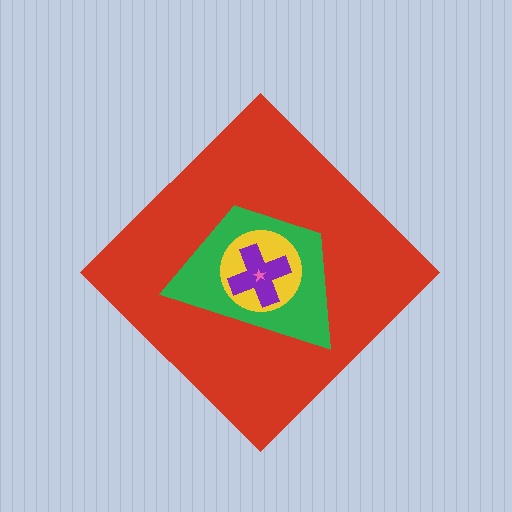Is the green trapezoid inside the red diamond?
Yes.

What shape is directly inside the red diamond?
The green trapezoid.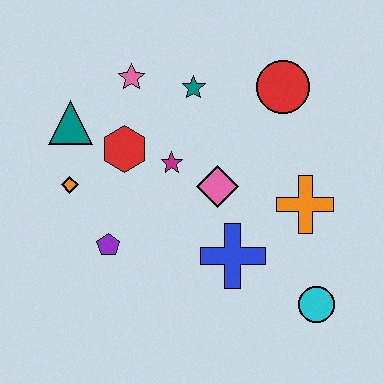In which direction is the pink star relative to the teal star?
The pink star is to the left of the teal star.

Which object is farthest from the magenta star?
The cyan circle is farthest from the magenta star.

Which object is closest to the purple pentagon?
The orange diamond is closest to the purple pentagon.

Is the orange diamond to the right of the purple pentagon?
No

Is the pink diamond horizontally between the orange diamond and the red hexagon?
No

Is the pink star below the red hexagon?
No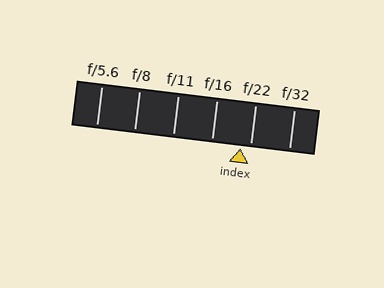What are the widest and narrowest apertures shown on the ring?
The widest aperture shown is f/5.6 and the narrowest is f/32.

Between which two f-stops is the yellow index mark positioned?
The index mark is between f/16 and f/22.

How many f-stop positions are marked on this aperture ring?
There are 6 f-stop positions marked.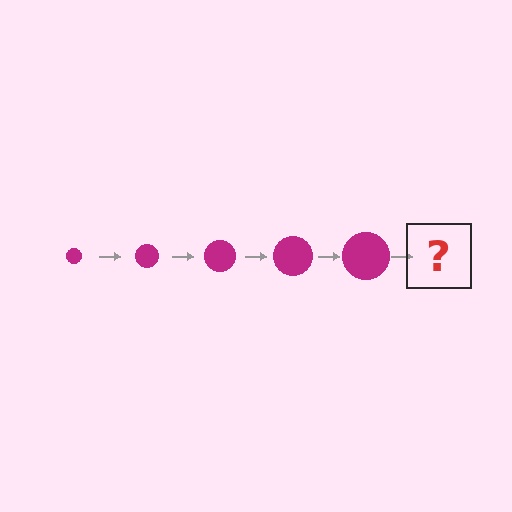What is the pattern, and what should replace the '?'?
The pattern is that the circle gets progressively larger each step. The '?' should be a magenta circle, larger than the previous one.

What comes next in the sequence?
The next element should be a magenta circle, larger than the previous one.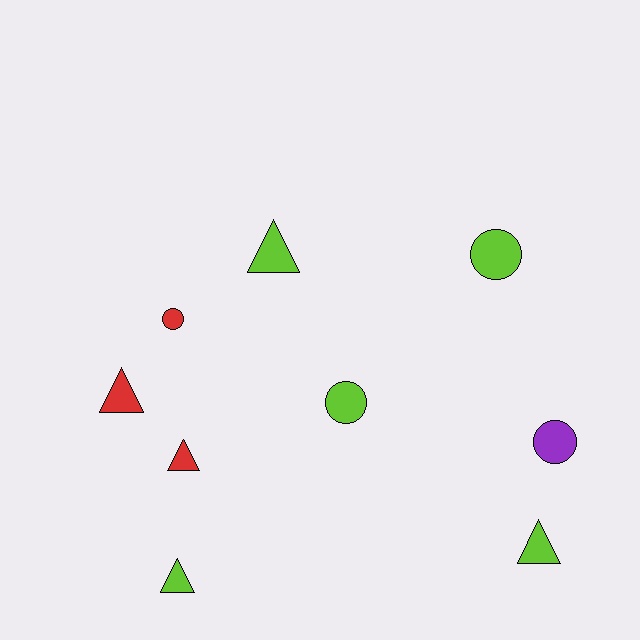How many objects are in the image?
There are 9 objects.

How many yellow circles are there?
There are no yellow circles.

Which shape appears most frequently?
Triangle, with 5 objects.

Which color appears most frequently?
Lime, with 5 objects.